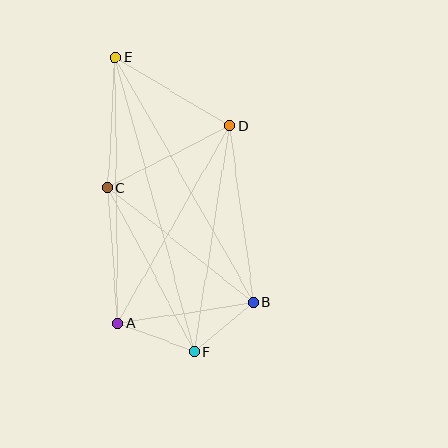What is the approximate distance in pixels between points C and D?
The distance between C and D is approximately 137 pixels.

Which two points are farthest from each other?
Points E and F are farthest from each other.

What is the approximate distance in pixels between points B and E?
The distance between B and E is approximately 282 pixels.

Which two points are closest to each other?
Points B and F are closest to each other.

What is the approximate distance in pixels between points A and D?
The distance between A and D is approximately 227 pixels.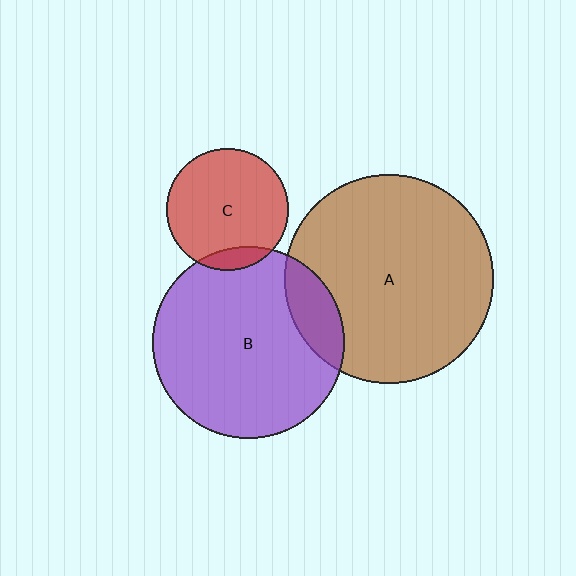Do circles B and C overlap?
Yes.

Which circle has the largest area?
Circle A (brown).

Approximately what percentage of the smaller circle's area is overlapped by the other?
Approximately 10%.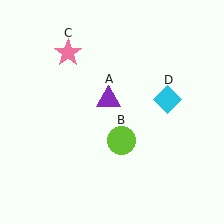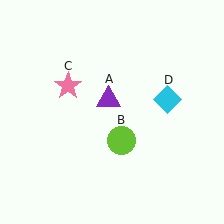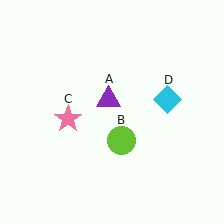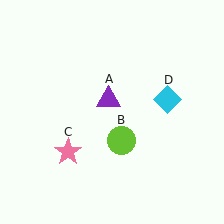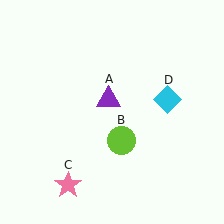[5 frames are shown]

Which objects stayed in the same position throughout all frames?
Purple triangle (object A) and lime circle (object B) and cyan diamond (object D) remained stationary.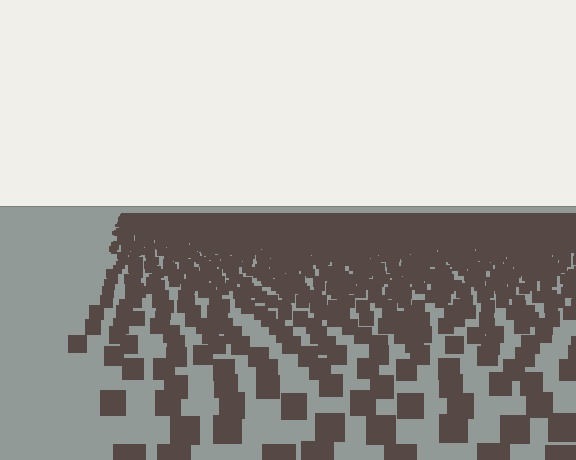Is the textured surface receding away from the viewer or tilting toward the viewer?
The surface is receding away from the viewer. Texture elements get smaller and denser toward the top.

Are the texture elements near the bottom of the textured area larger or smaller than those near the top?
Larger. Near the bottom, elements are closer to the viewer and appear at a bigger on-screen size.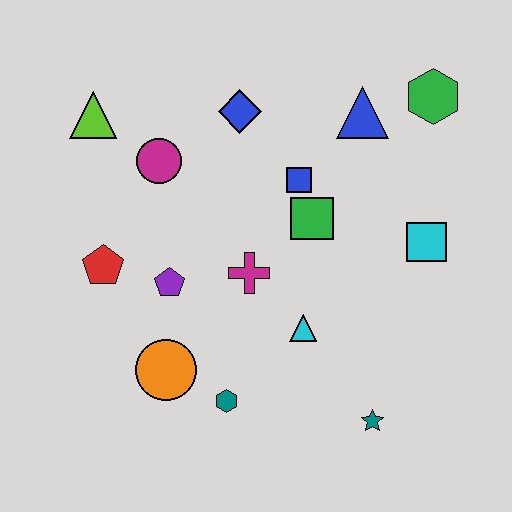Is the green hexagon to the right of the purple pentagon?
Yes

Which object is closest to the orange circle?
The teal hexagon is closest to the orange circle.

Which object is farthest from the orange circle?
The green hexagon is farthest from the orange circle.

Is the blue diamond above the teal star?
Yes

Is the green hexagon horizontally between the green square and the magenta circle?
No